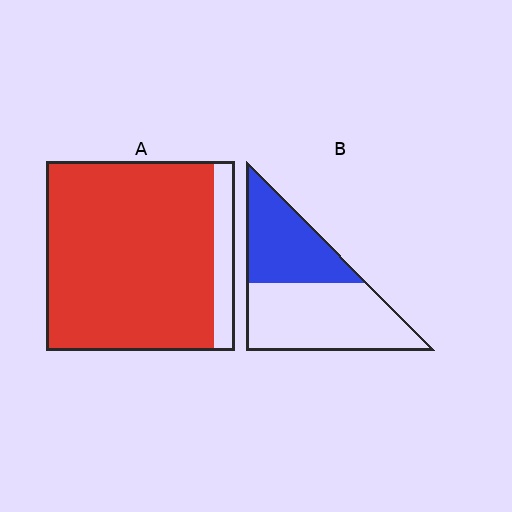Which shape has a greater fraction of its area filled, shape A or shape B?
Shape A.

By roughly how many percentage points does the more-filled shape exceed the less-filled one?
By roughly 45 percentage points (A over B).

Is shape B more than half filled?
No.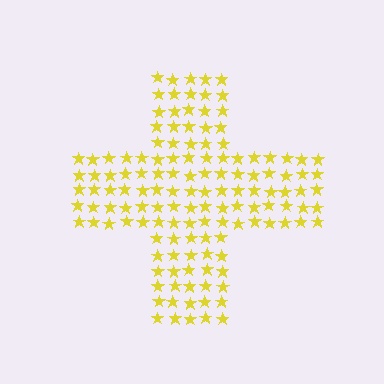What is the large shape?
The large shape is a cross.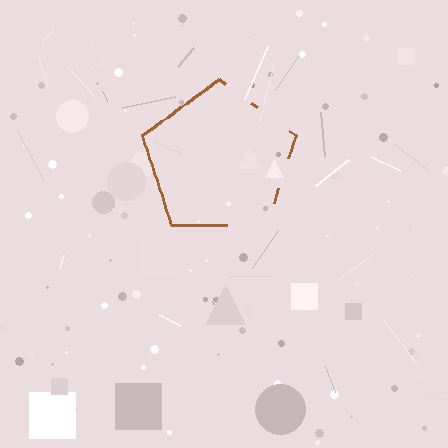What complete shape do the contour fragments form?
The contour fragments form a pentagon.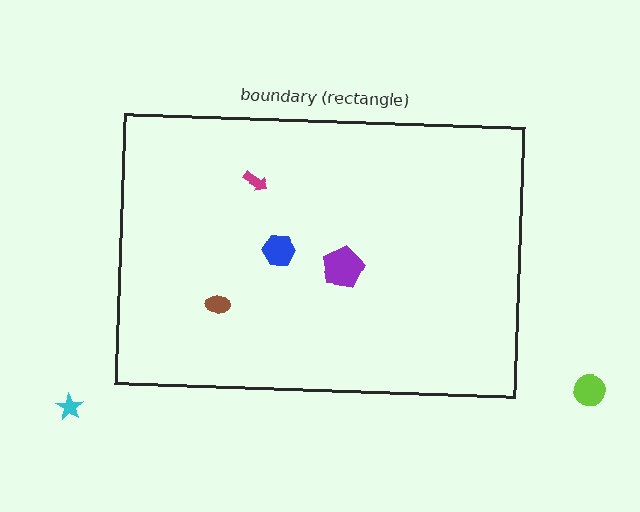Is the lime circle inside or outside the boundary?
Outside.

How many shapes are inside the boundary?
4 inside, 2 outside.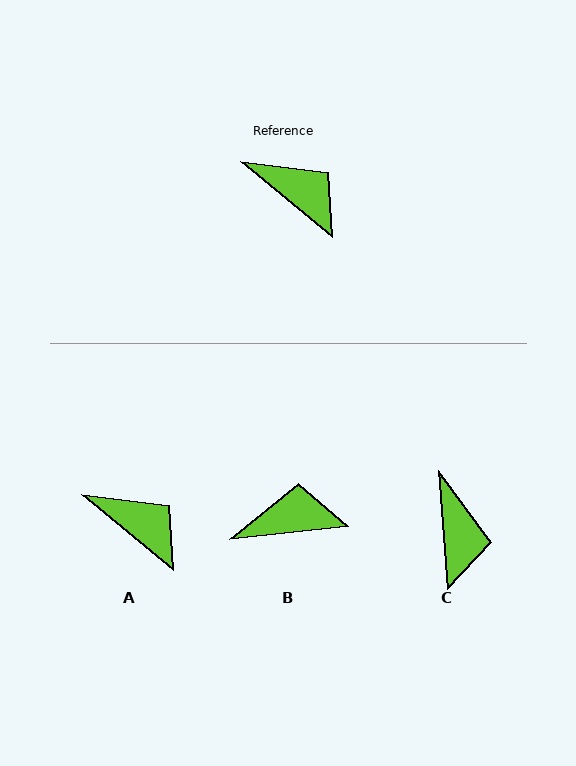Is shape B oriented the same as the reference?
No, it is off by about 46 degrees.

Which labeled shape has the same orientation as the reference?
A.